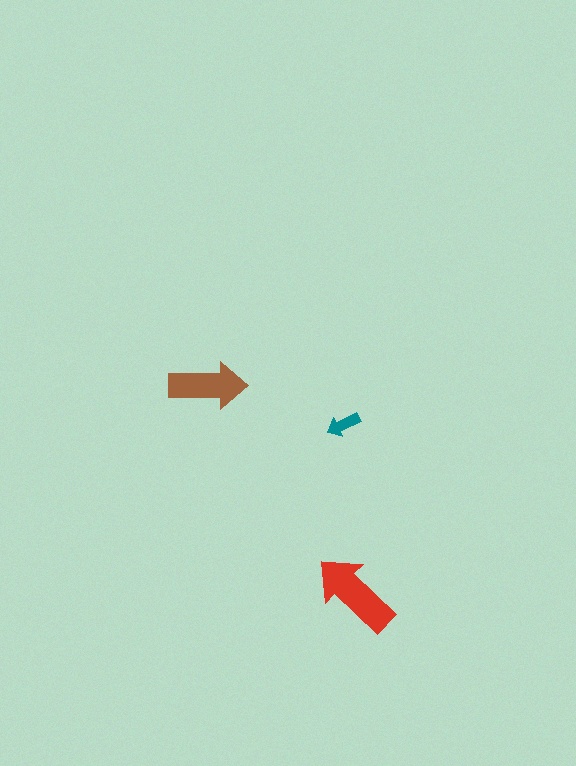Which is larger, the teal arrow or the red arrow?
The red one.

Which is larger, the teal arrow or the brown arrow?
The brown one.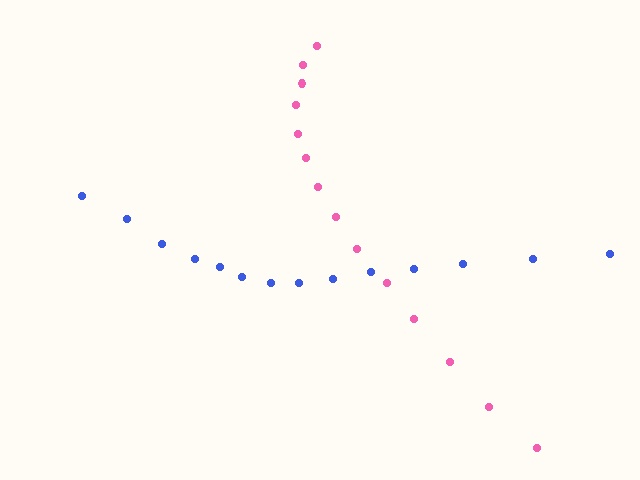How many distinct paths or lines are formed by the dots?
There are 2 distinct paths.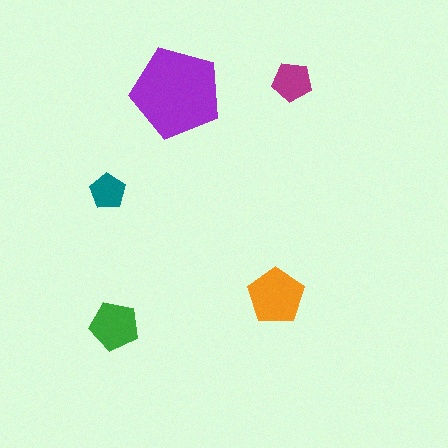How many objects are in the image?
There are 5 objects in the image.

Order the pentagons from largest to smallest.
the purple one, the orange one, the green one, the magenta one, the teal one.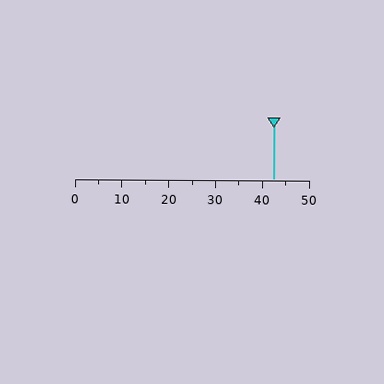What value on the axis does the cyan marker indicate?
The marker indicates approximately 42.5.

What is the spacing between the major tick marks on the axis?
The major ticks are spaced 10 apart.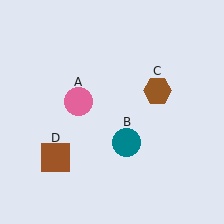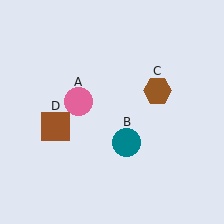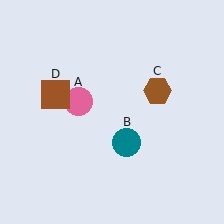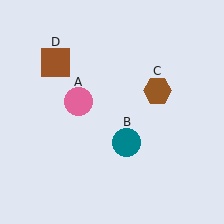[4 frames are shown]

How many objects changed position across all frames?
1 object changed position: brown square (object D).